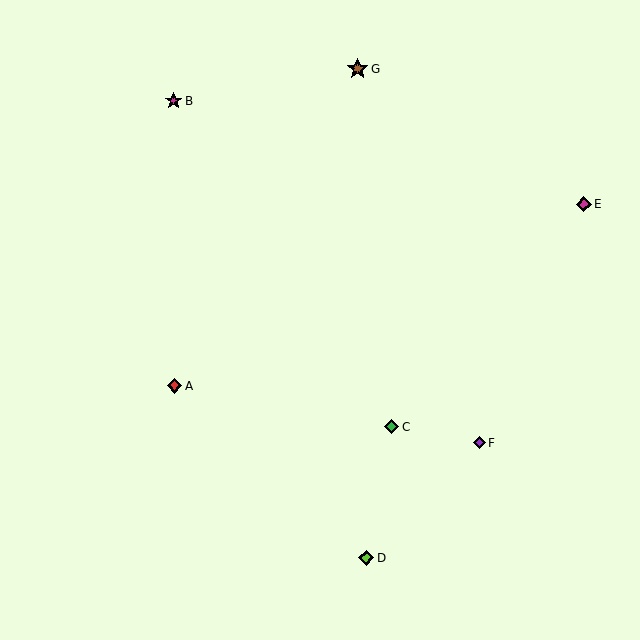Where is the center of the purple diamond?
The center of the purple diamond is at (479, 443).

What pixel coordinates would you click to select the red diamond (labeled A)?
Click at (175, 386) to select the red diamond A.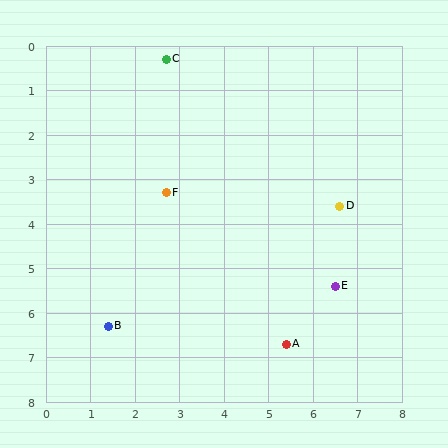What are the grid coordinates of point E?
Point E is at approximately (6.5, 5.4).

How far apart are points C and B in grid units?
Points C and B are about 6.1 grid units apart.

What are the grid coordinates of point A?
Point A is at approximately (5.4, 6.7).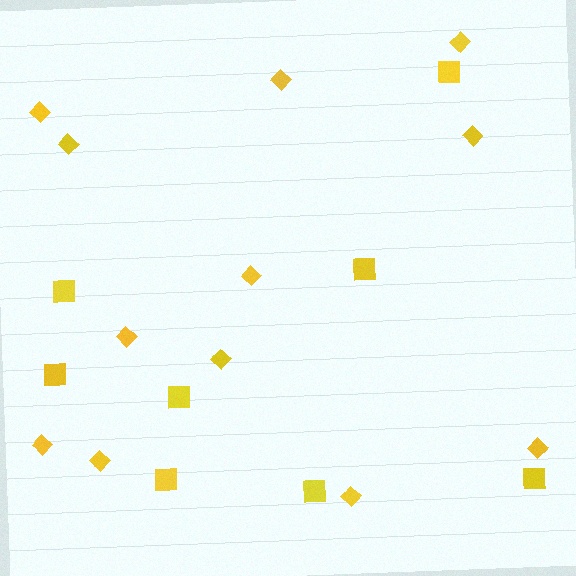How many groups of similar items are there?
There are 2 groups: one group of diamonds (12) and one group of squares (8).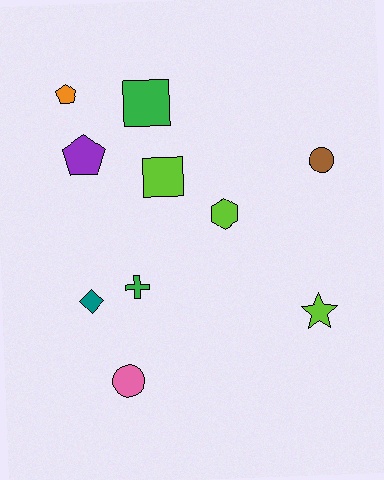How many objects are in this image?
There are 10 objects.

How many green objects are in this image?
There are 2 green objects.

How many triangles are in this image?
There are no triangles.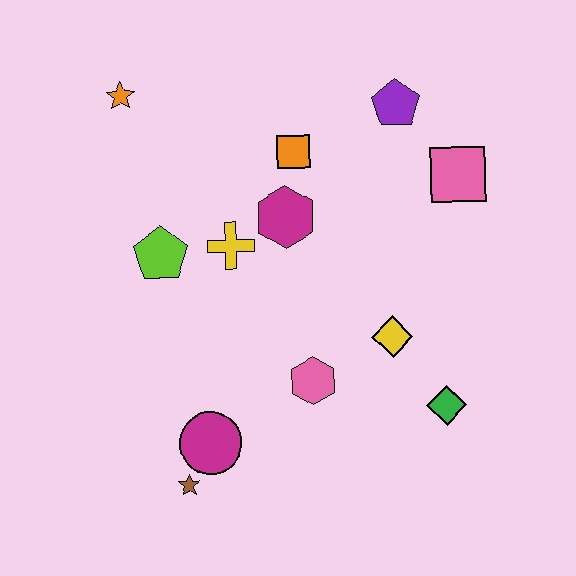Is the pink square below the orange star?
Yes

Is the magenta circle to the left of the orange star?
No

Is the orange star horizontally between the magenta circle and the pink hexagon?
No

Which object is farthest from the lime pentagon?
The green diamond is farthest from the lime pentagon.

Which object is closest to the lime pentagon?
The yellow cross is closest to the lime pentagon.